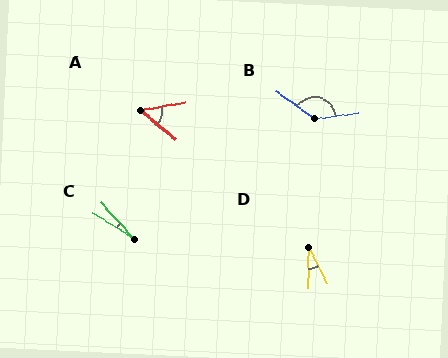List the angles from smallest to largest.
C (16°), D (28°), A (50°), B (137°).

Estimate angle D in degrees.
Approximately 28 degrees.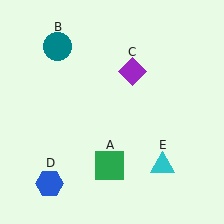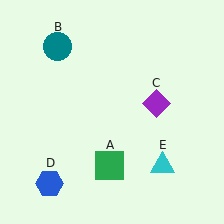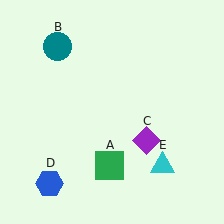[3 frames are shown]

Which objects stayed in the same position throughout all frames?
Green square (object A) and teal circle (object B) and blue hexagon (object D) and cyan triangle (object E) remained stationary.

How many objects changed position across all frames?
1 object changed position: purple diamond (object C).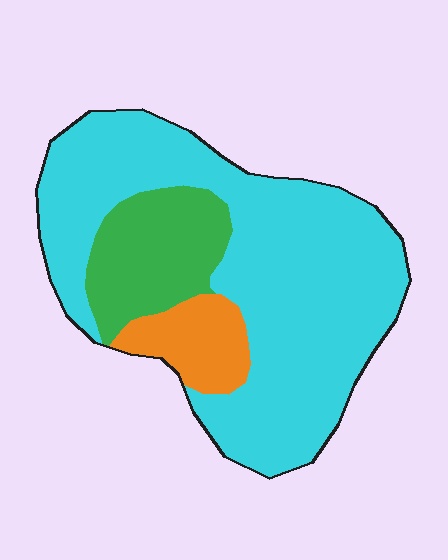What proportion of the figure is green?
Green takes up between a sixth and a third of the figure.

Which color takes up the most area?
Cyan, at roughly 70%.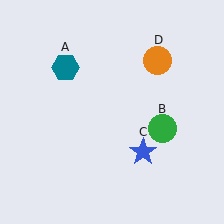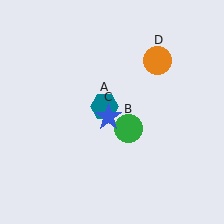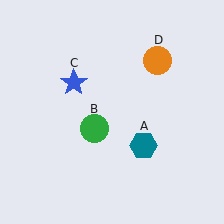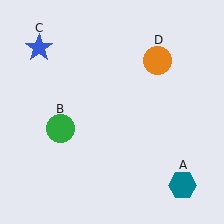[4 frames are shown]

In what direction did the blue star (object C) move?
The blue star (object C) moved up and to the left.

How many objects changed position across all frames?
3 objects changed position: teal hexagon (object A), green circle (object B), blue star (object C).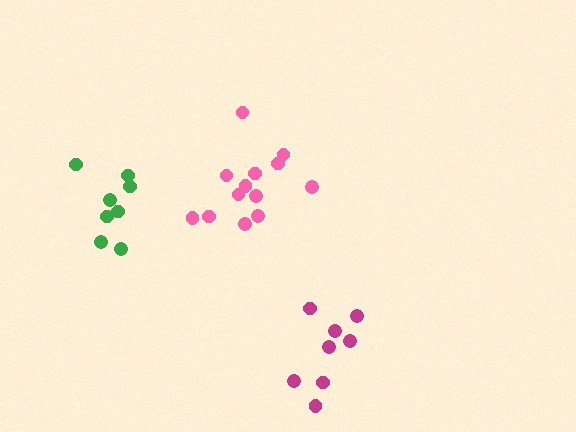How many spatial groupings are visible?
There are 3 spatial groupings.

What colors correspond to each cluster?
The clusters are colored: pink, magenta, green.